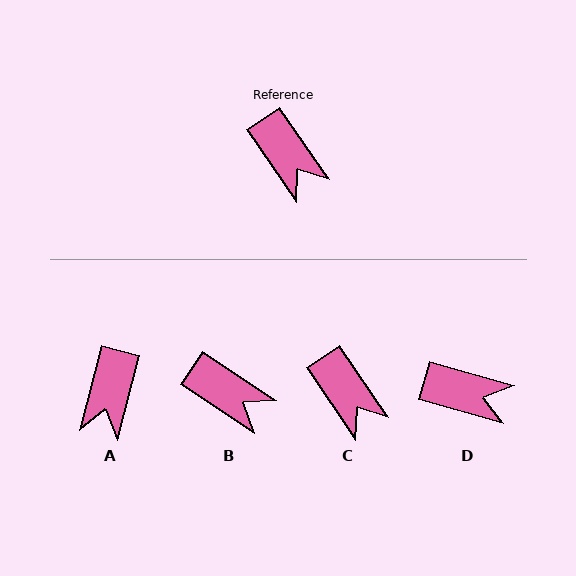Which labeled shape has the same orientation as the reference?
C.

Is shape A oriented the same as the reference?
No, it is off by about 49 degrees.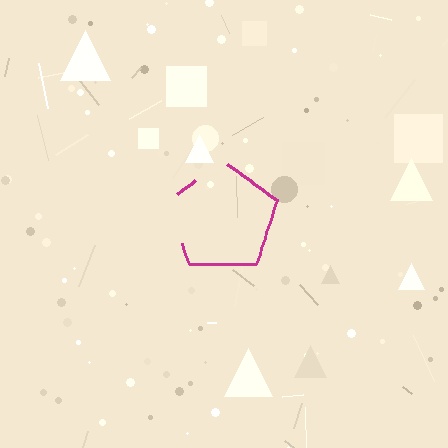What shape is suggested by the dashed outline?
The dashed outline suggests a pentagon.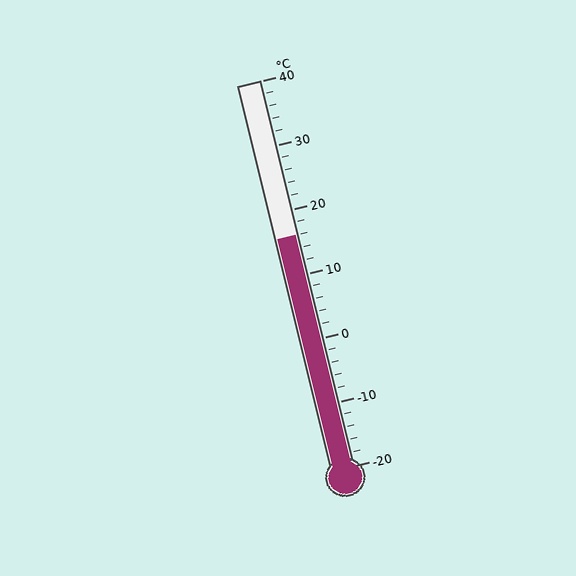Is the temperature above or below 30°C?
The temperature is below 30°C.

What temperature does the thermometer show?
The thermometer shows approximately 16°C.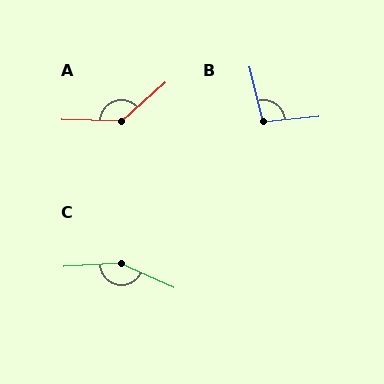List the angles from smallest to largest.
B (98°), A (137°), C (152°).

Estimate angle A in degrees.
Approximately 137 degrees.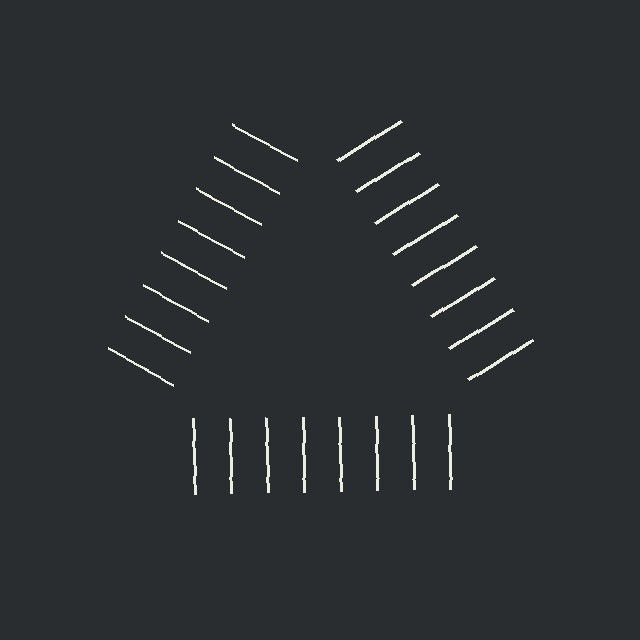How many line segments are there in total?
24 — 8 along each of the 3 edges.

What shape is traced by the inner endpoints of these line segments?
An illusory triangle — the line segments terminate on its edges but no continuous stroke is drawn.